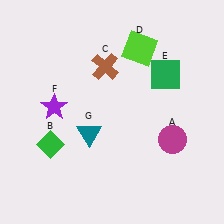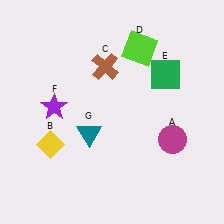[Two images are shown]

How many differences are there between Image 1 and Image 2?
There is 1 difference between the two images.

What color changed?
The diamond (B) changed from green in Image 1 to yellow in Image 2.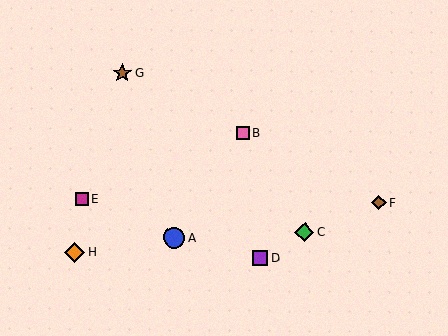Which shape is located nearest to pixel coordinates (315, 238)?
The green diamond (labeled C) at (305, 232) is nearest to that location.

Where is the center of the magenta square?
The center of the magenta square is at (82, 199).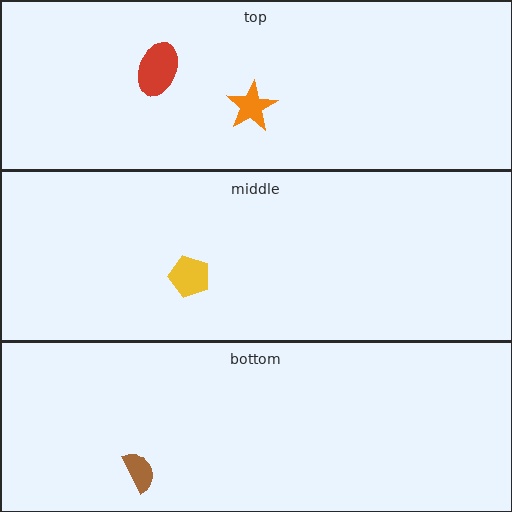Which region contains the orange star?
The top region.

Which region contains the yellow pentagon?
The middle region.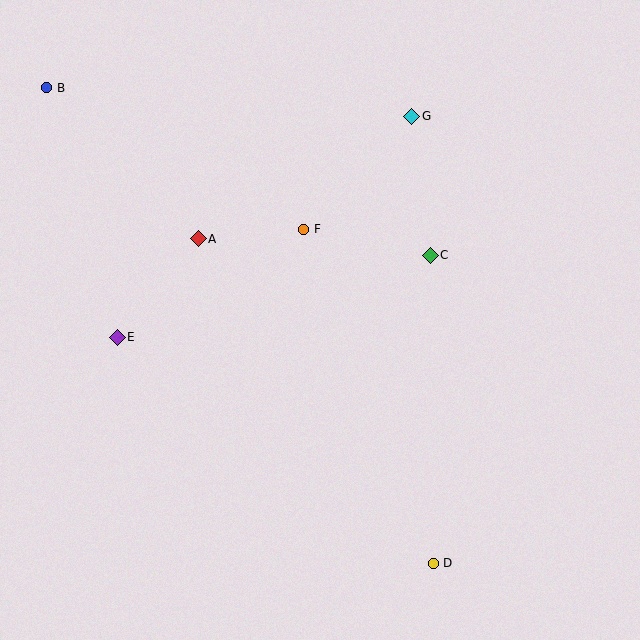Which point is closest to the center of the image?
Point F at (304, 229) is closest to the center.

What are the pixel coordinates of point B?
Point B is at (47, 88).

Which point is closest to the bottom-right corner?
Point D is closest to the bottom-right corner.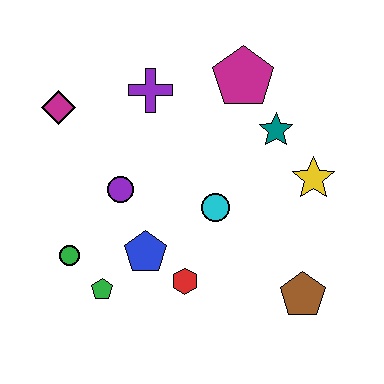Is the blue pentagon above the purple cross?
No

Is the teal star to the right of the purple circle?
Yes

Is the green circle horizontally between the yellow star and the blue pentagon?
No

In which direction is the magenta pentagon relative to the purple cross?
The magenta pentagon is to the right of the purple cross.